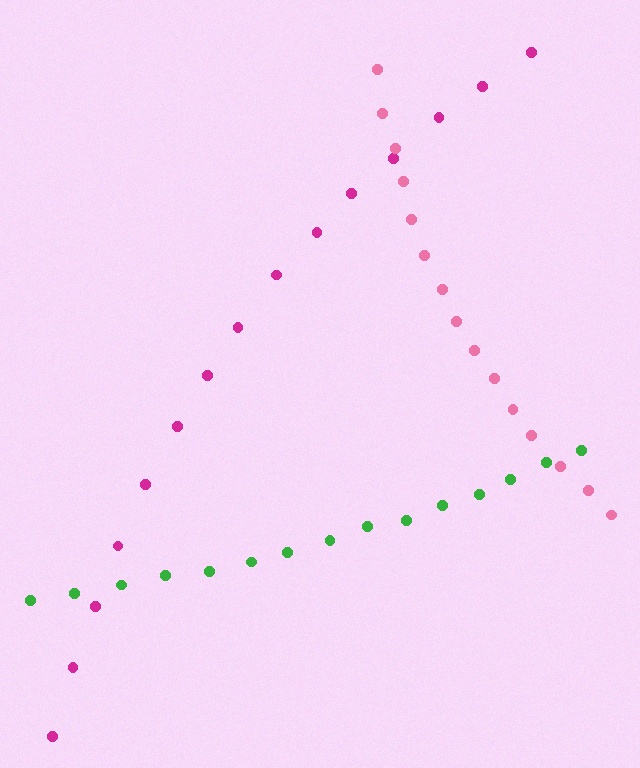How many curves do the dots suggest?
There are 3 distinct paths.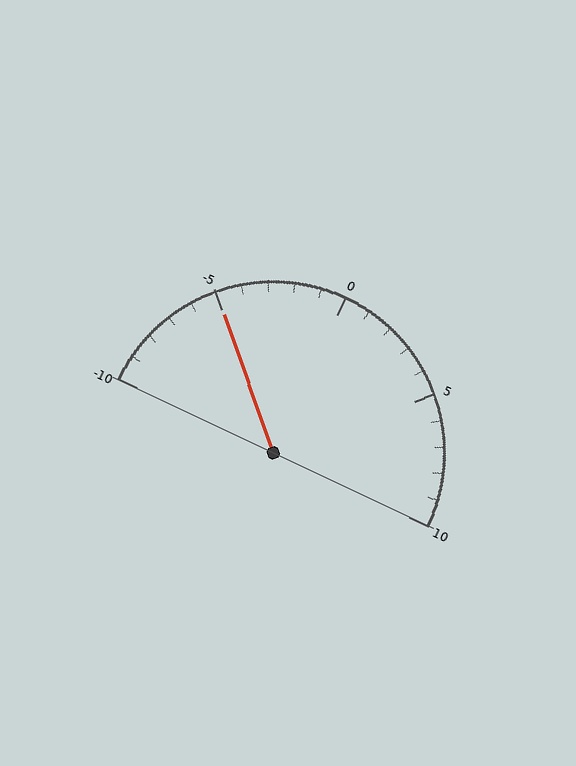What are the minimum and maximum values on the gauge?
The gauge ranges from -10 to 10.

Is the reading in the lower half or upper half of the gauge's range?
The reading is in the lower half of the range (-10 to 10).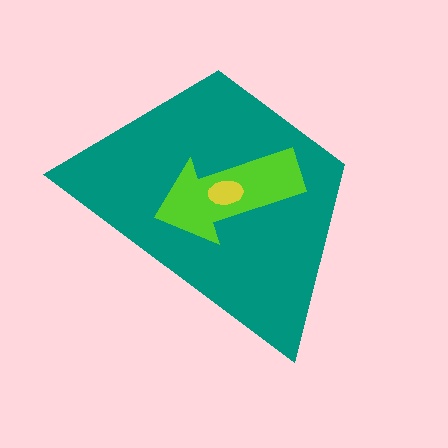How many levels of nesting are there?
3.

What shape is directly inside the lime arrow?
The yellow ellipse.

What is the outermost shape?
The teal trapezoid.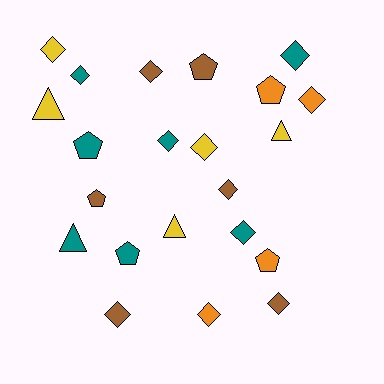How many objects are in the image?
There are 22 objects.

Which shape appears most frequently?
Diamond, with 12 objects.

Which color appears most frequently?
Teal, with 7 objects.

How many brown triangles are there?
There are no brown triangles.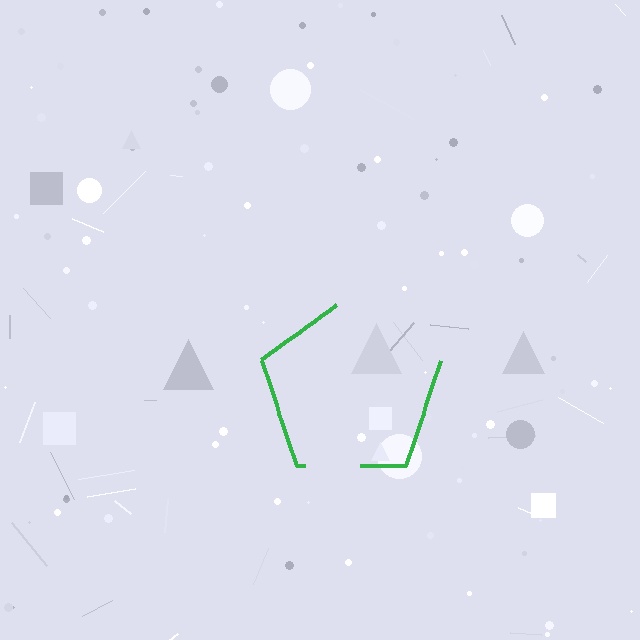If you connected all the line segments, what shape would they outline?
They would outline a pentagon.